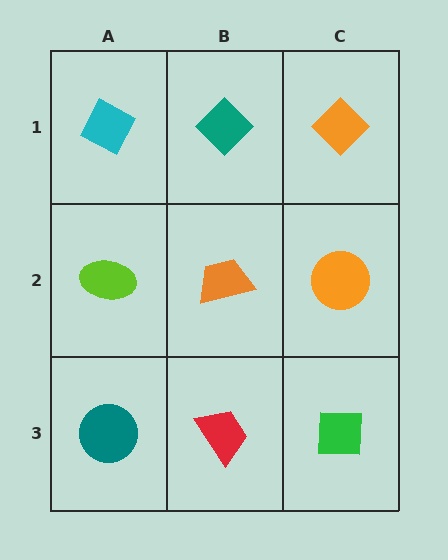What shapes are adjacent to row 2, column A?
A cyan diamond (row 1, column A), a teal circle (row 3, column A), an orange trapezoid (row 2, column B).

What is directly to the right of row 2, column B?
An orange circle.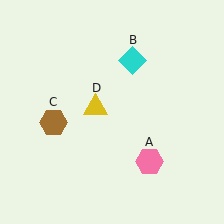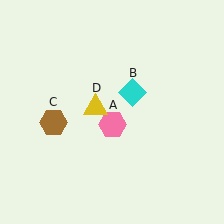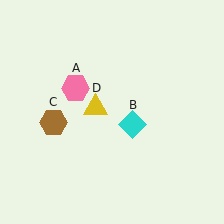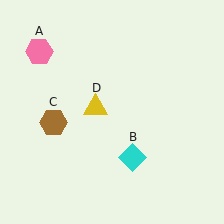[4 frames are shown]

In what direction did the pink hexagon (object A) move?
The pink hexagon (object A) moved up and to the left.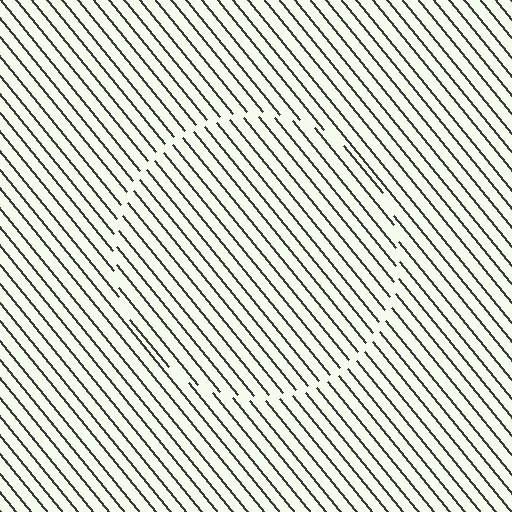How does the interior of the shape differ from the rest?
The interior of the shape contains the same grating, shifted by half a period — the contour is defined by the phase discontinuity where line-ends from the inner and outer gratings abut.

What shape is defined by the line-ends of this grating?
An illusory circle. The interior of the shape contains the same grating, shifted by half a period — the contour is defined by the phase discontinuity where line-ends from the inner and outer gratings abut.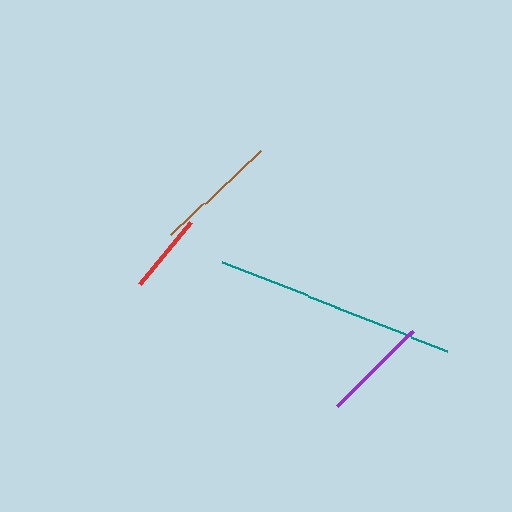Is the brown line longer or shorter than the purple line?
The brown line is longer than the purple line.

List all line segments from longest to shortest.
From longest to shortest: teal, brown, purple, red.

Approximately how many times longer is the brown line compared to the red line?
The brown line is approximately 1.5 times the length of the red line.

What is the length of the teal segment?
The teal segment is approximately 243 pixels long.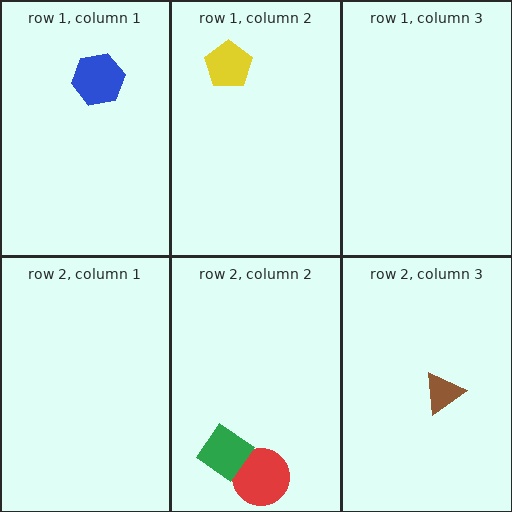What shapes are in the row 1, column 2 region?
The yellow pentagon.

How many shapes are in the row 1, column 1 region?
1.